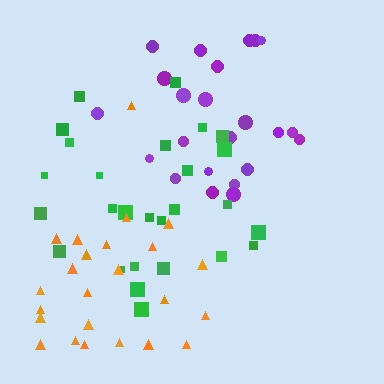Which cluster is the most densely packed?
Green.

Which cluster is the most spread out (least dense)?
Purple.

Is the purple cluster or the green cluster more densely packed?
Green.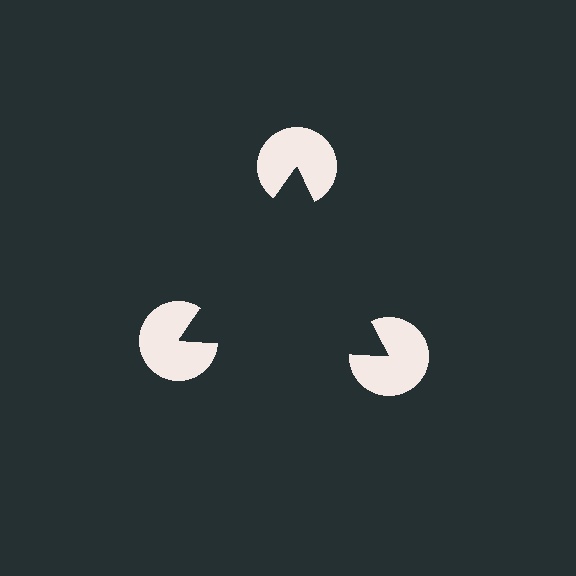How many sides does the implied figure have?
3 sides.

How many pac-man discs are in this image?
There are 3 — one at each vertex of the illusory triangle.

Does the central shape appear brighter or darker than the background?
It typically appears slightly darker than the background, even though no actual brightness change is drawn.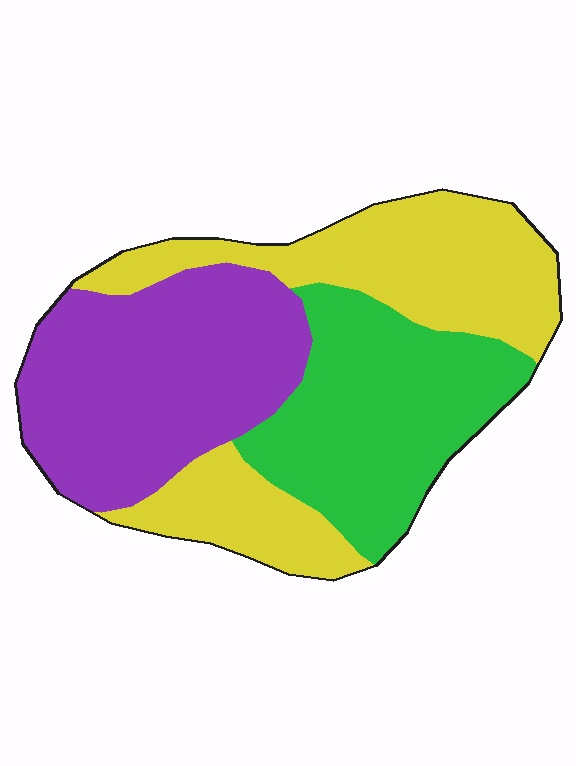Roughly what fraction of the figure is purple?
Purple covers 35% of the figure.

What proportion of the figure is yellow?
Yellow takes up between a third and a half of the figure.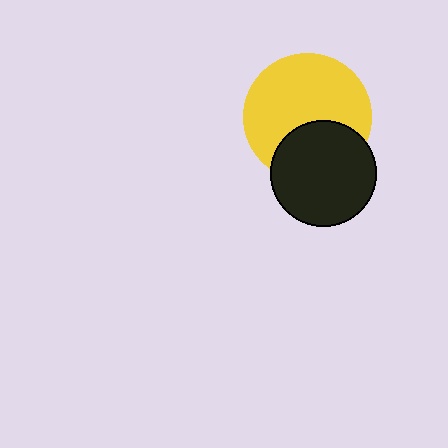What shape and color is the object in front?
The object in front is a black circle.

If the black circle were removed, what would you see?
You would see the complete yellow circle.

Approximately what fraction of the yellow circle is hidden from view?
Roughly 33% of the yellow circle is hidden behind the black circle.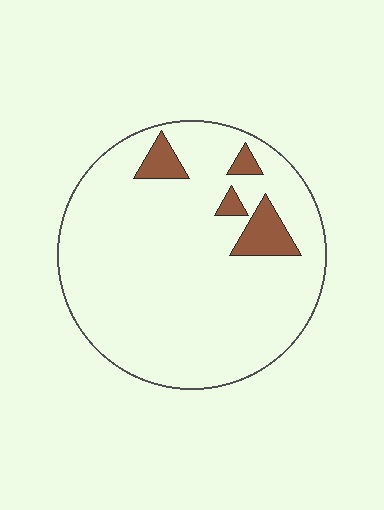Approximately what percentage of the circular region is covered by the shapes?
Approximately 10%.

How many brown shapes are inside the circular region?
4.